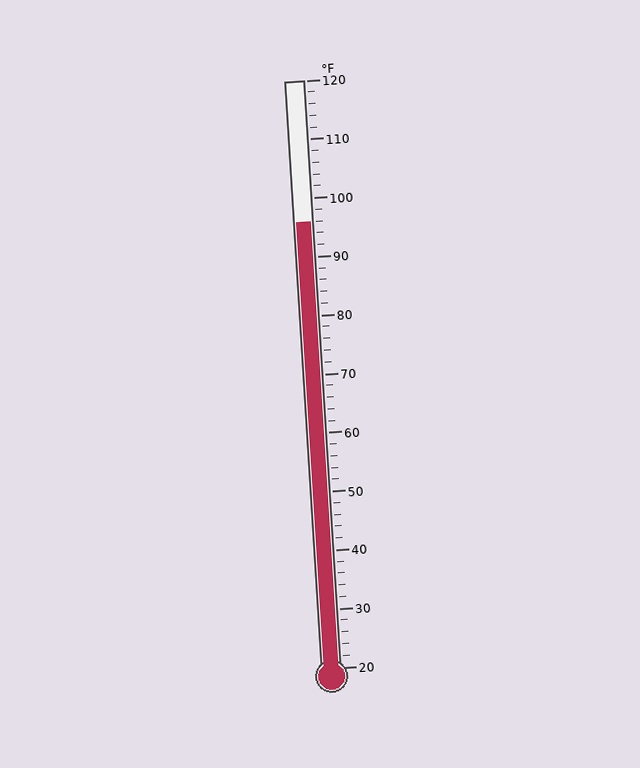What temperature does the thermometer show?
The thermometer shows approximately 96°F.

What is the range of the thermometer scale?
The thermometer scale ranges from 20°F to 120°F.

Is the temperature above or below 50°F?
The temperature is above 50°F.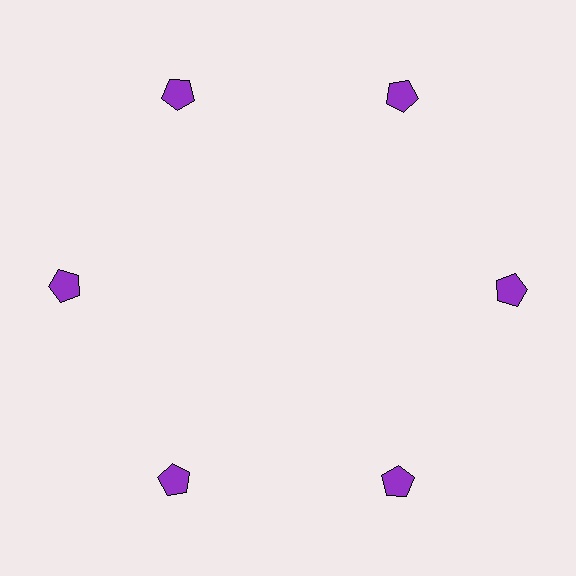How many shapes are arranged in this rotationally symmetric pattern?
There are 6 shapes, arranged in 6 groups of 1.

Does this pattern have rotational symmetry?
Yes, this pattern has 6-fold rotational symmetry. It looks the same after rotating 60 degrees around the center.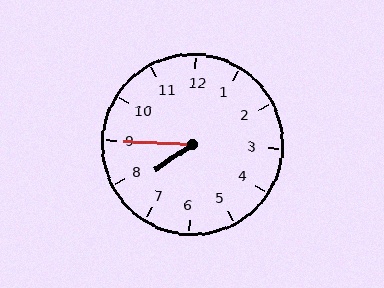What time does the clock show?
7:45.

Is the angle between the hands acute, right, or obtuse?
It is acute.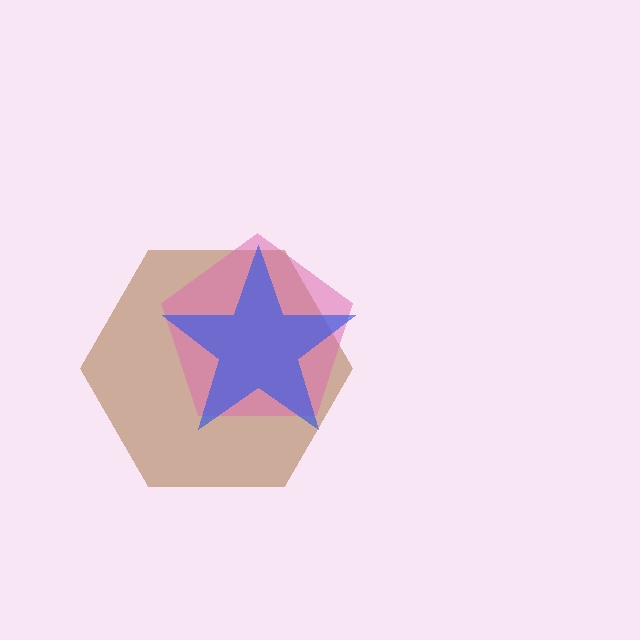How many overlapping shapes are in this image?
There are 3 overlapping shapes in the image.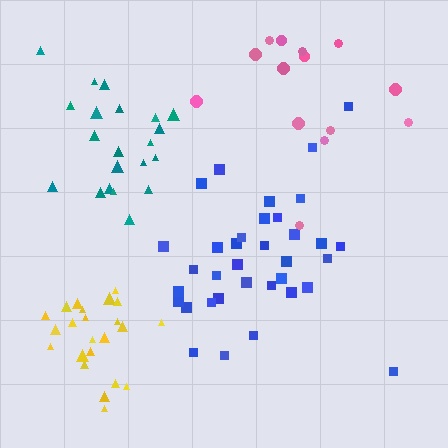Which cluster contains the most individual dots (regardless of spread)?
Blue (35).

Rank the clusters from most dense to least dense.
yellow, teal, blue, pink.